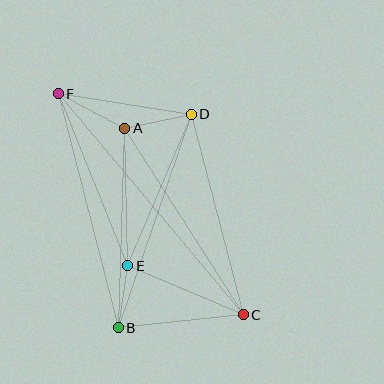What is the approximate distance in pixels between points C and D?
The distance between C and D is approximately 207 pixels.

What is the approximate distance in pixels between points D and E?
The distance between D and E is approximately 164 pixels.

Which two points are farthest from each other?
Points C and F are farthest from each other.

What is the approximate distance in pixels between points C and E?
The distance between C and E is approximately 126 pixels.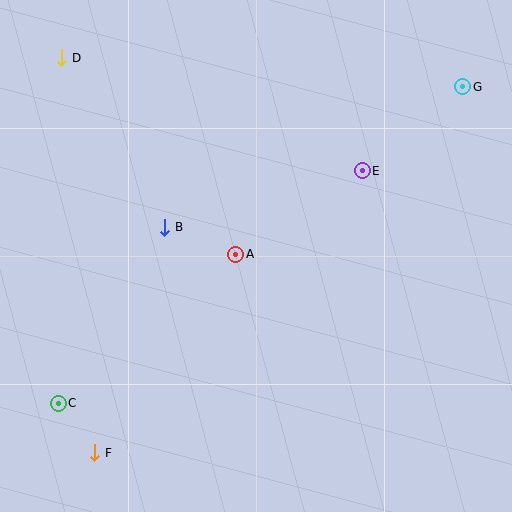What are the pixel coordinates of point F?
Point F is at (95, 453).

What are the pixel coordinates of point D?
Point D is at (62, 58).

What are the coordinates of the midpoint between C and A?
The midpoint between C and A is at (147, 329).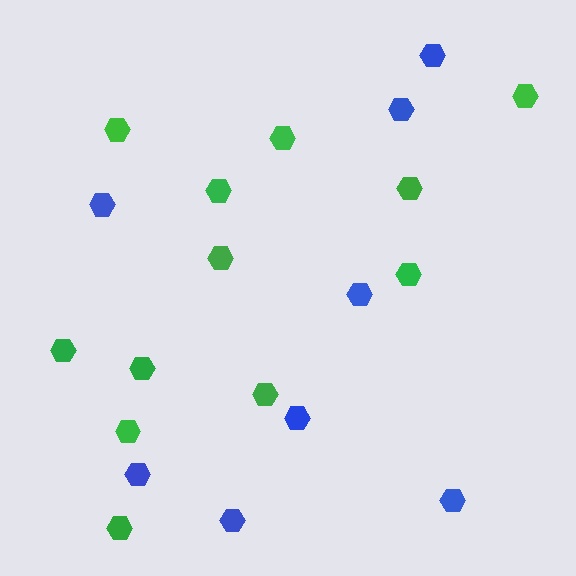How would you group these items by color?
There are 2 groups: one group of green hexagons (12) and one group of blue hexagons (8).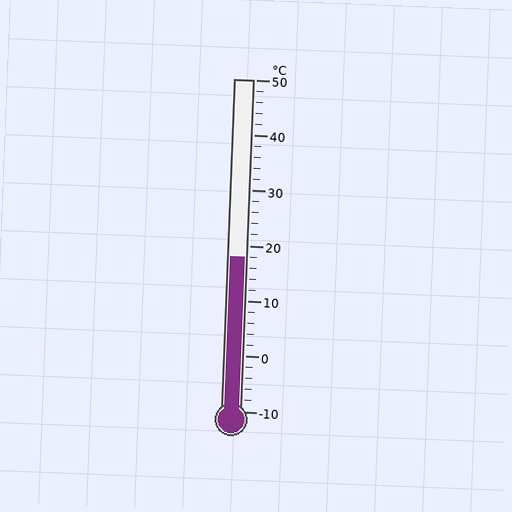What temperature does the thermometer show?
The thermometer shows approximately 18°C.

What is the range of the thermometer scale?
The thermometer scale ranges from -10°C to 50°C.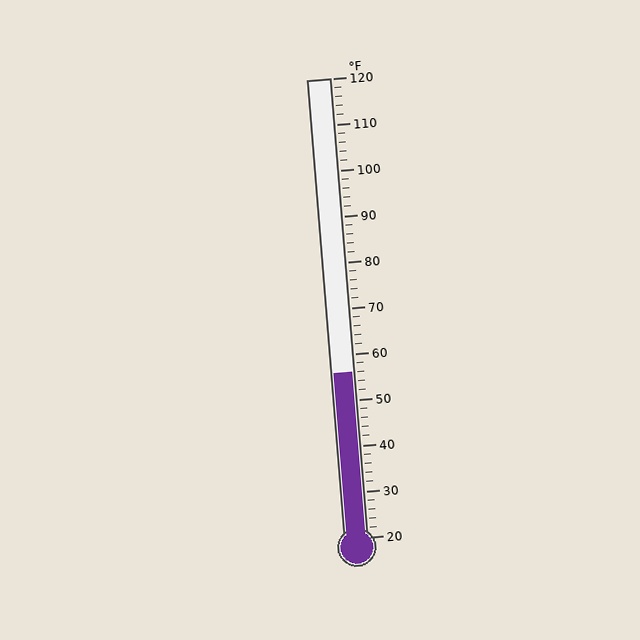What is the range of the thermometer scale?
The thermometer scale ranges from 20°F to 120°F.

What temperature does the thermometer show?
The thermometer shows approximately 56°F.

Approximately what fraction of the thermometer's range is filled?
The thermometer is filled to approximately 35% of its range.